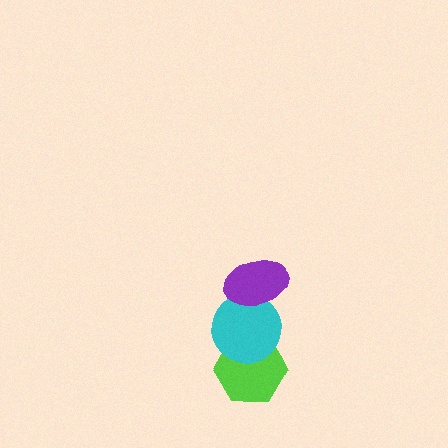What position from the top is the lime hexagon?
The lime hexagon is 3rd from the top.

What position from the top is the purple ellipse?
The purple ellipse is 1st from the top.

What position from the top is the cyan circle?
The cyan circle is 2nd from the top.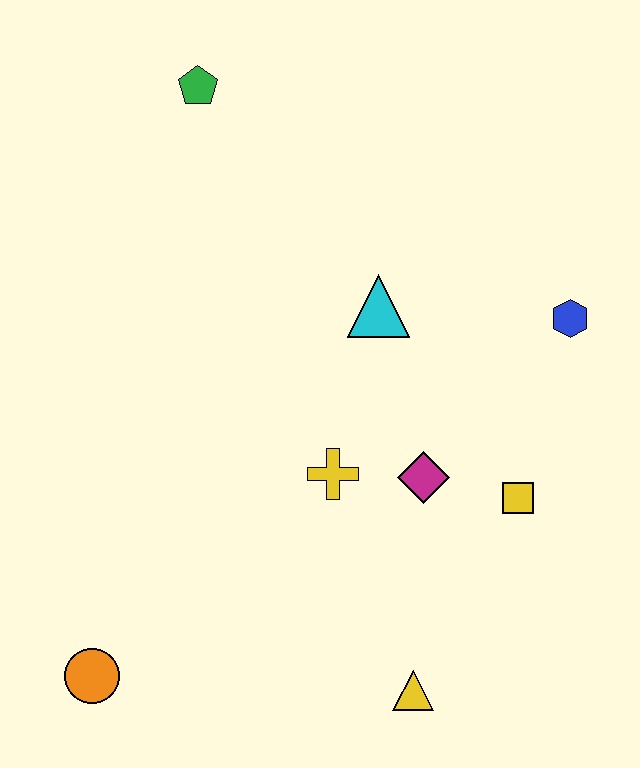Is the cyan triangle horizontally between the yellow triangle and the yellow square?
No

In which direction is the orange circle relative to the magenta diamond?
The orange circle is to the left of the magenta diamond.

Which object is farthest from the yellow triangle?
The green pentagon is farthest from the yellow triangle.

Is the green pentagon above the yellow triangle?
Yes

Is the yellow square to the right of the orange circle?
Yes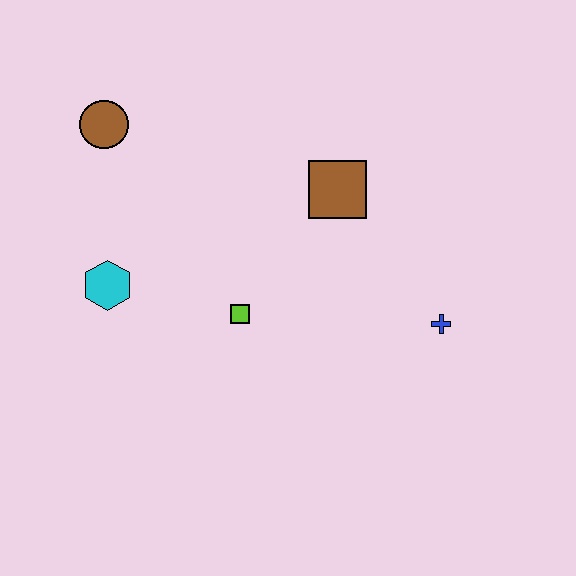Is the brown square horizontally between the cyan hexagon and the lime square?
No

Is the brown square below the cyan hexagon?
No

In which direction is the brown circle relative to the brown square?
The brown circle is to the left of the brown square.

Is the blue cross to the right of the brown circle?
Yes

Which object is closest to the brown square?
The lime square is closest to the brown square.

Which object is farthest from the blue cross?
The brown circle is farthest from the blue cross.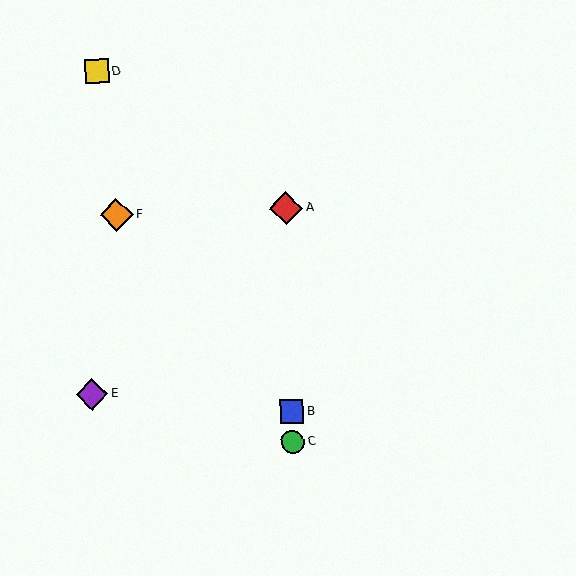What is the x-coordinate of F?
Object F is at x≈116.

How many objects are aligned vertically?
3 objects (A, B, C) are aligned vertically.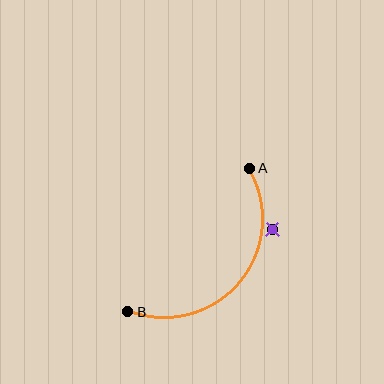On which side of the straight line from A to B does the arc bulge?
The arc bulges below and to the right of the straight line connecting A and B.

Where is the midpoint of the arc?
The arc midpoint is the point on the curve farthest from the straight line joining A and B. It sits below and to the right of that line.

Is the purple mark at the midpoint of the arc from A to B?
No — the purple mark does not lie on the arc at all. It sits slightly outside the curve.